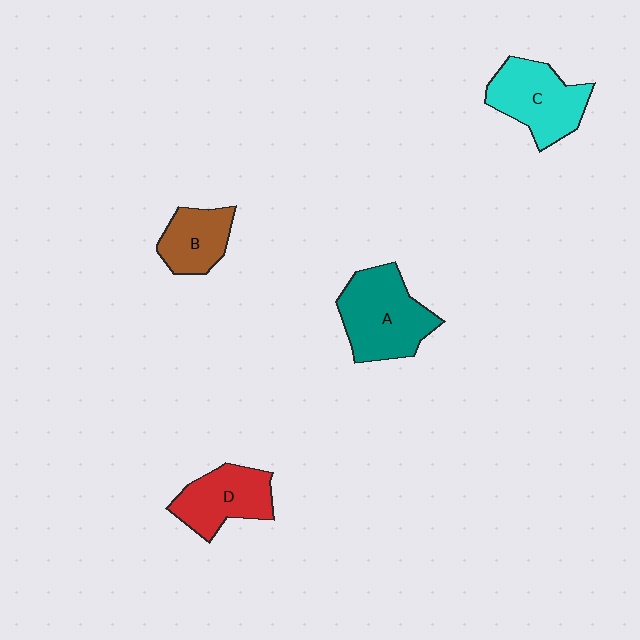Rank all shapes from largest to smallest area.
From largest to smallest: A (teal), C (cyan), D (red), B (brown).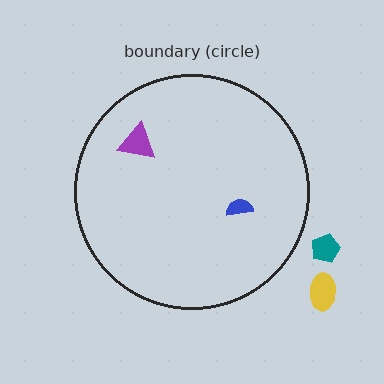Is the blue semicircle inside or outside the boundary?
Inside.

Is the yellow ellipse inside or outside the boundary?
Outside.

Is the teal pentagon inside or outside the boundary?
Outside.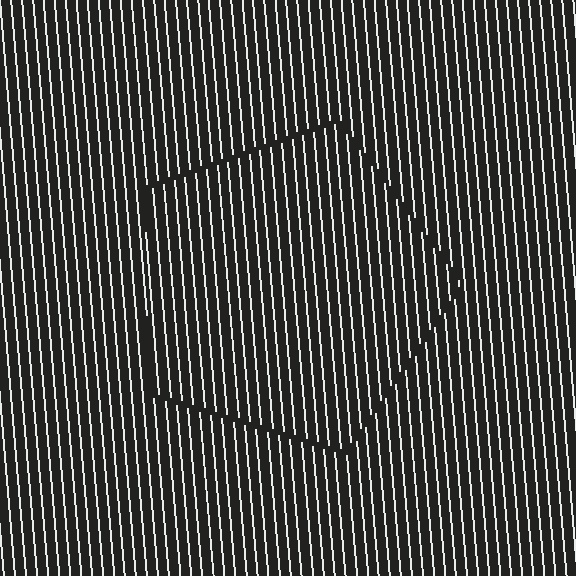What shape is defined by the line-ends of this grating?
An illusory pentagon. The interior of the shape contains the same grating, shifted by half a period — the contour is defined by the phase discontinuity where line-ends from the inner and outer gratings abut.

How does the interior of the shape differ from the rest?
The interior of the shape contains the same grating, shifted by half a period — the contour is defined by the phase discontinuity where line-ends from the inner and outer gratings abut.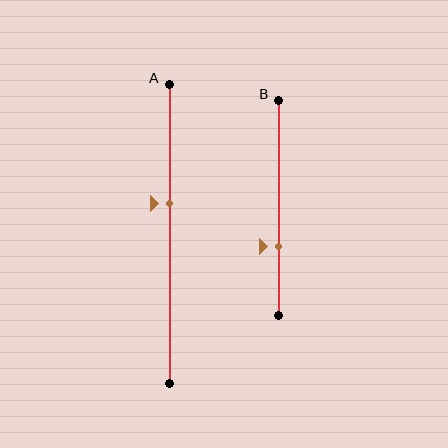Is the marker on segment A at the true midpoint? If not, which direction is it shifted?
No, the marker on segment A is shifted upward by about 10% of the segment length.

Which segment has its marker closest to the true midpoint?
Segment A has its marker closest to the true midpoint.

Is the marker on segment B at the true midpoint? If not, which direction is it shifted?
No, the marker on segment B is shifted downward by about 18% of the segment length.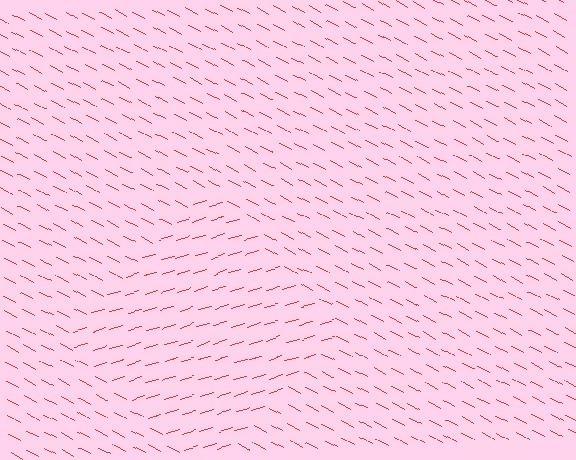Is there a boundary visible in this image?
Yes, there is a texture boundary formed by a change in line orientation.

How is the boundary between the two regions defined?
The boundary is defined purely by a change in line orientation (approximately 45 degrees difference). All lines are the same color and thickness.